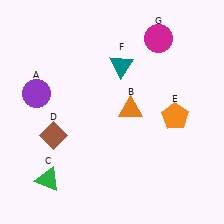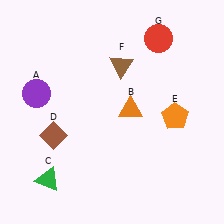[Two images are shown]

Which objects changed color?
F changed from teal to brown. G changed from magenta to red.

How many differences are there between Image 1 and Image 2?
There are 2 differences between the two images.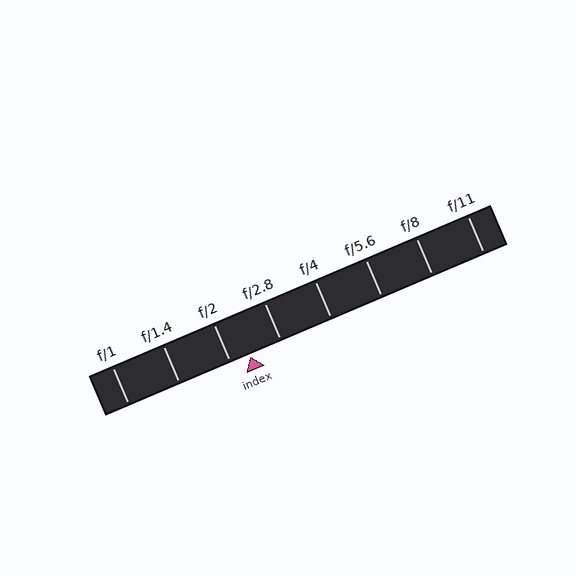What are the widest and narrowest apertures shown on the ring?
The widest aperture shown is f/1 and the narrowest is f/11.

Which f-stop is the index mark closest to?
The index mark is closest to f/2.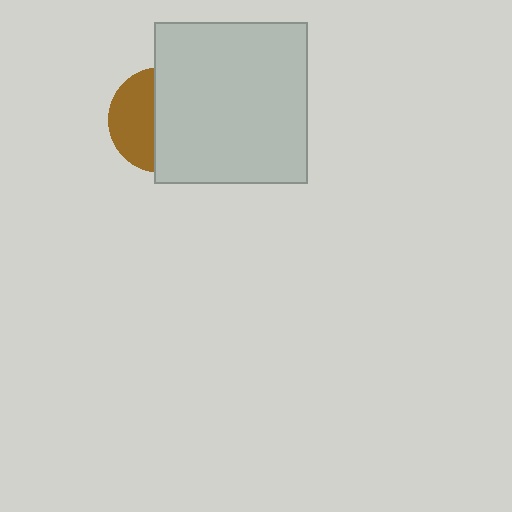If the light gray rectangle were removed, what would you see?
You would see the complete brown circle.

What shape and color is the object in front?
The object in front is a light gray rectangle.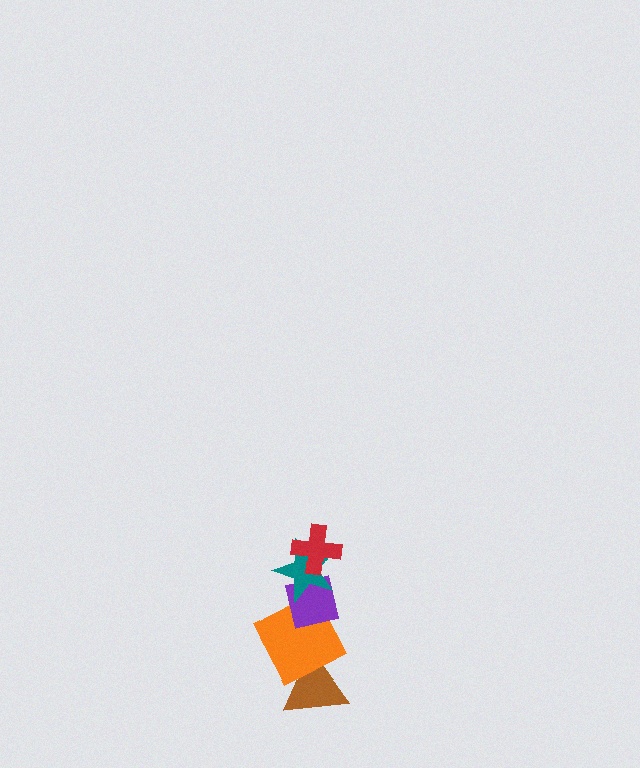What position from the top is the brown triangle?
The brown triangle is 5th from the top.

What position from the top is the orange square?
The orange square is 4th from the top.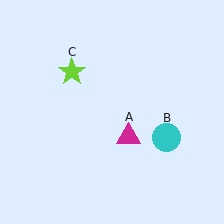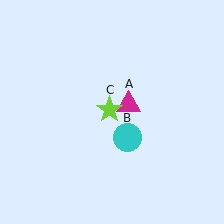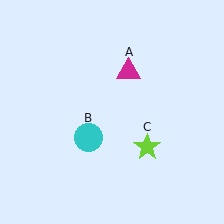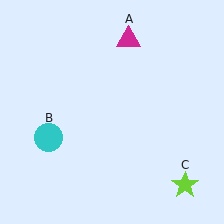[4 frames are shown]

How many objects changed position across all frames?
3 objects changed position: magenta triangle (object A), cyan circle (object B), lime star (object C).